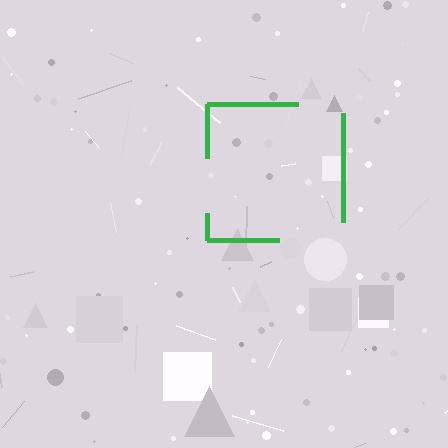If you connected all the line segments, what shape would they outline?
They would outline a square.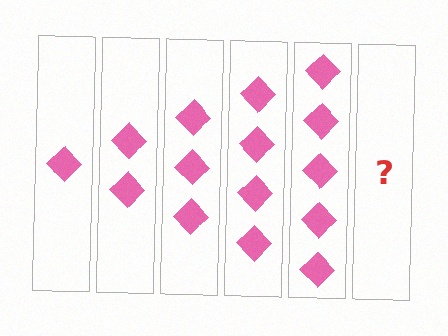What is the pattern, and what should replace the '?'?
The pattern is that each step adds one more diamond. The '?' should be 6 diamonds.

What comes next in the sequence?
The next element should be 6 diamonds.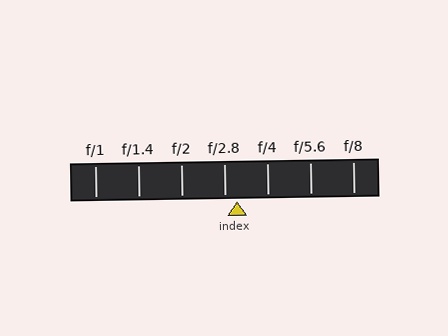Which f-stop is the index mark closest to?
The index mark is closest to f/2.8.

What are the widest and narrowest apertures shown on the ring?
The widest aperture shown is f/1 and the narrowest is f/8.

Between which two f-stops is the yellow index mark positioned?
The index mark is between f/2.8 and f/4.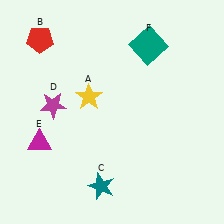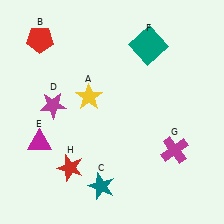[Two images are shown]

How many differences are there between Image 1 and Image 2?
There are 2 differences between the two images.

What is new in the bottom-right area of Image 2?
A magenta cross (G) was added in the bottom-right area of Image 2.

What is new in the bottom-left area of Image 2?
A red star (H) was added in the bottom-left area of Image 2.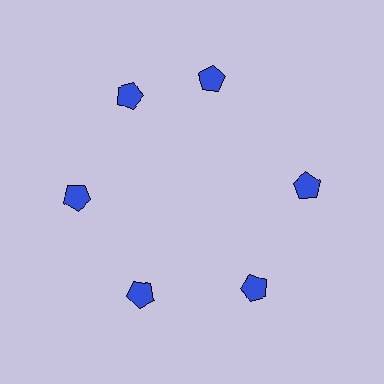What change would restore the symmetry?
The symmetry would be restored by rotating it back into even spacing with its neighbors so that all 6 pentagons sit at equal angles and equal distance from the center.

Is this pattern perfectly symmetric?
No. The 6 blue pentagons are arranged in a ring, but one element near the 1 o'clock position is rotated out of alignment along the ring, breaking the 6-fold rotational symmetry.